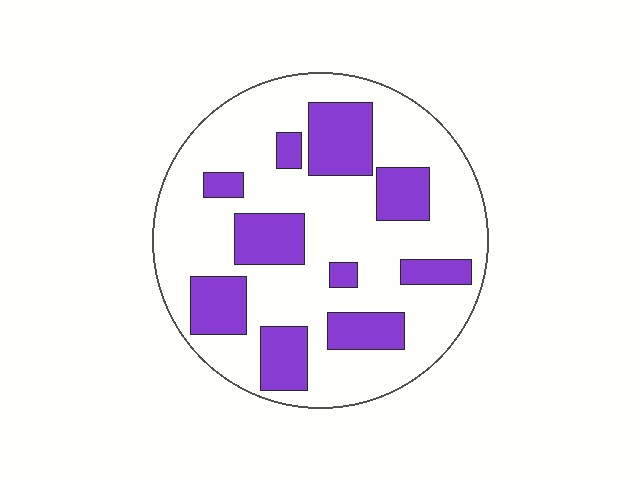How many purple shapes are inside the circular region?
10.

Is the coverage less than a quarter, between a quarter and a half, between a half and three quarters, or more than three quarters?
Between a quarter and a half.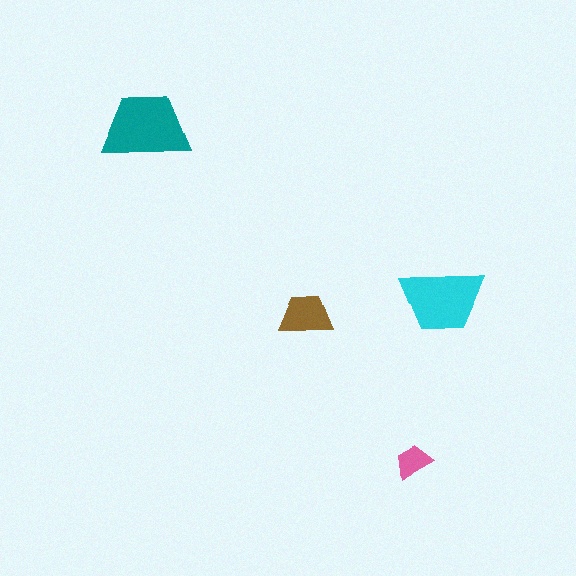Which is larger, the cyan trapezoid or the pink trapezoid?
The cyan one.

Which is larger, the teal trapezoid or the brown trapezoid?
The teal one.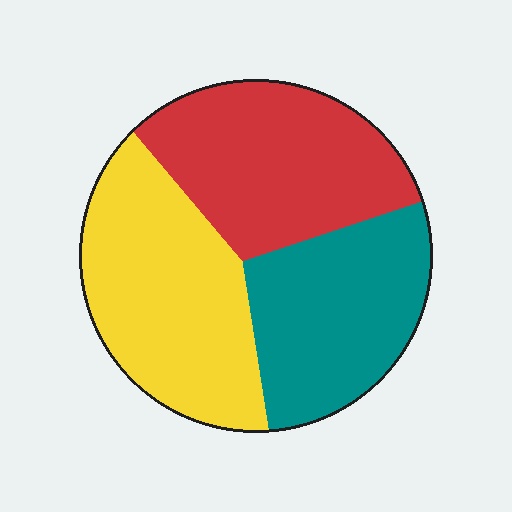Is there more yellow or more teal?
Yellow.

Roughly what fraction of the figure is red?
Red takes up about one third (1/3) of the figure.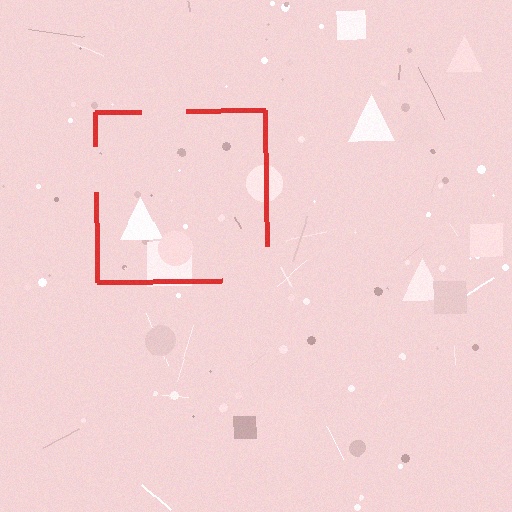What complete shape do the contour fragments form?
The contour fragments form a square.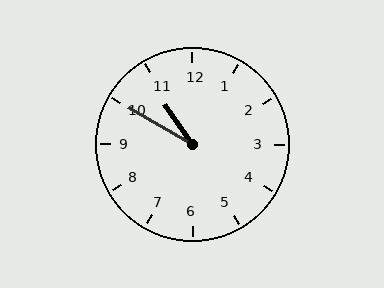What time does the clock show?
10:50.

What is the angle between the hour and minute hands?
Approximately 25 degrees.